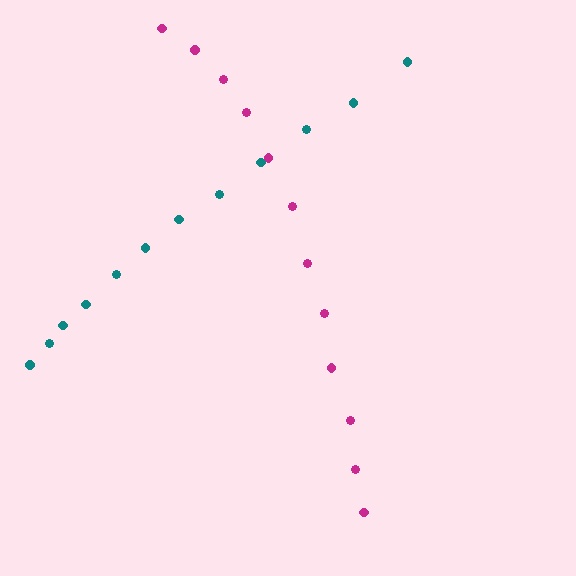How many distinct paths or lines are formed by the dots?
There are 2 distinct paths.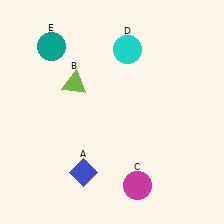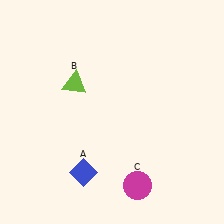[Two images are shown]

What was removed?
The cyan circle (D), the teal circle (E) were removed in Image 2.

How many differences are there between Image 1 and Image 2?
There are 2 differences between the two images.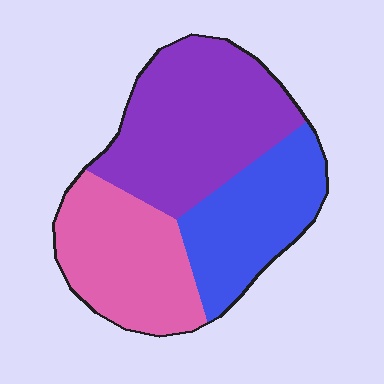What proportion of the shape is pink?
Pink takes up about one third (1/3) of the shape.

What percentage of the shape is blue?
Blue covers about 30% of the shape.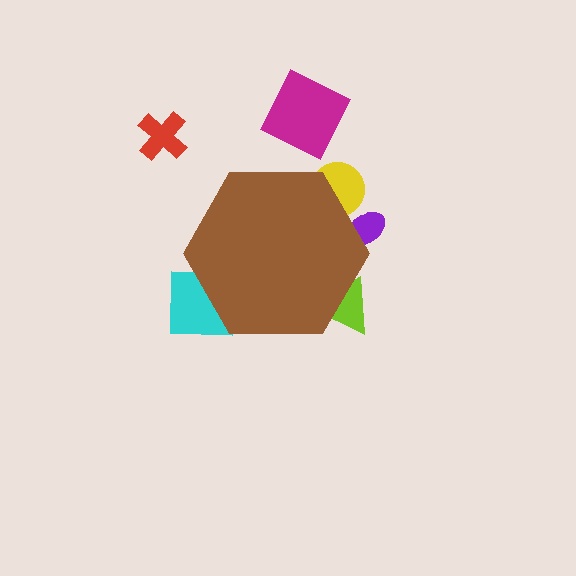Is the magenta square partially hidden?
No, the magenta square is fully visible.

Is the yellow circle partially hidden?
Yes, the yellow circle is partially hidden behind the brown hexagon.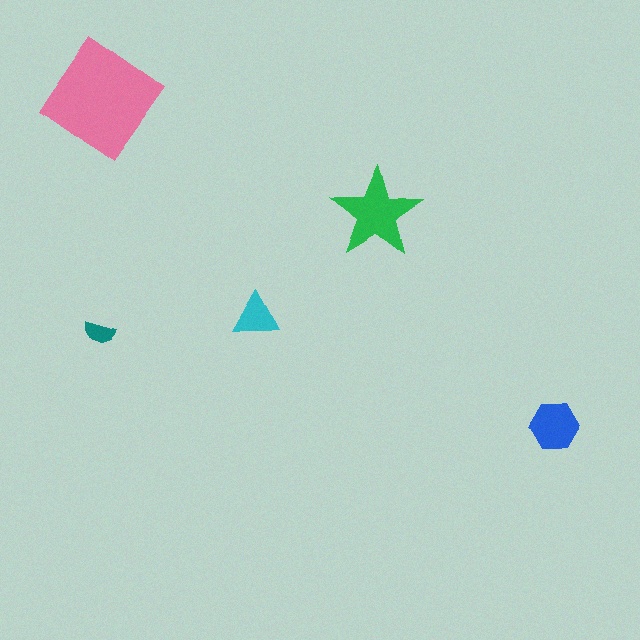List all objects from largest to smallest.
The pink diamond, the green star, the blue hexagon, the cyan triangle, the teal semicircle.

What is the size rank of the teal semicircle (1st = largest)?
5th.